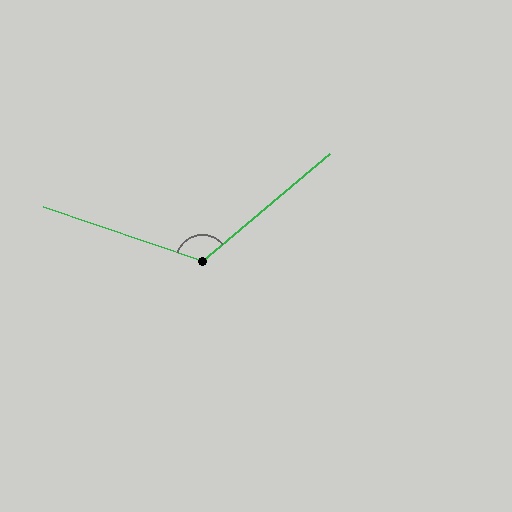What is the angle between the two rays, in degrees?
Approximately 121 degrees.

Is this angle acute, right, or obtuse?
It is obtuse.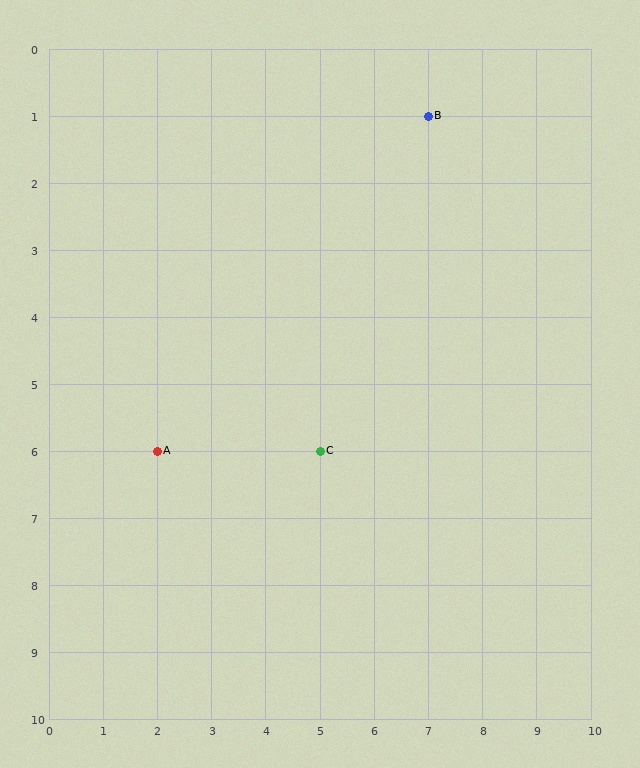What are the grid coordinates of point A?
Point A is at grid coordinates (2, 6).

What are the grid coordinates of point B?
Point B is at grid coordinates (7, 1).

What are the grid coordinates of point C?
Point C is at grid coordinates (5, 6).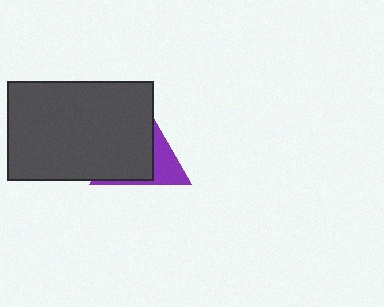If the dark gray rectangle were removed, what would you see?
You would see the complete purple triangle.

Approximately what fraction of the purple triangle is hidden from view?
Roughly 66% of the purple triangle is hidden behind the dark gray rectangle.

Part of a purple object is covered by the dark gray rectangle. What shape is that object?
It is a triangle.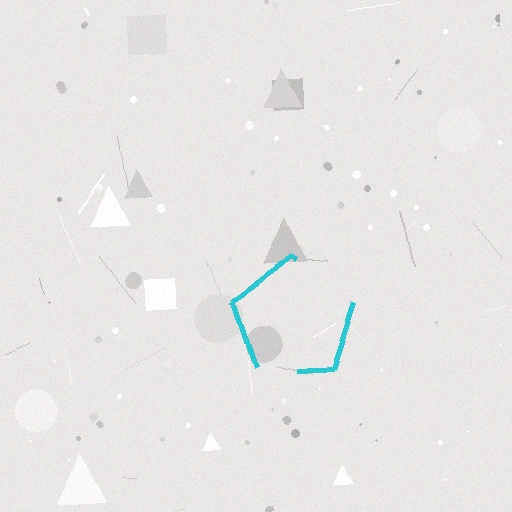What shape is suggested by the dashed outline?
The dashed outline suggests a pentagon.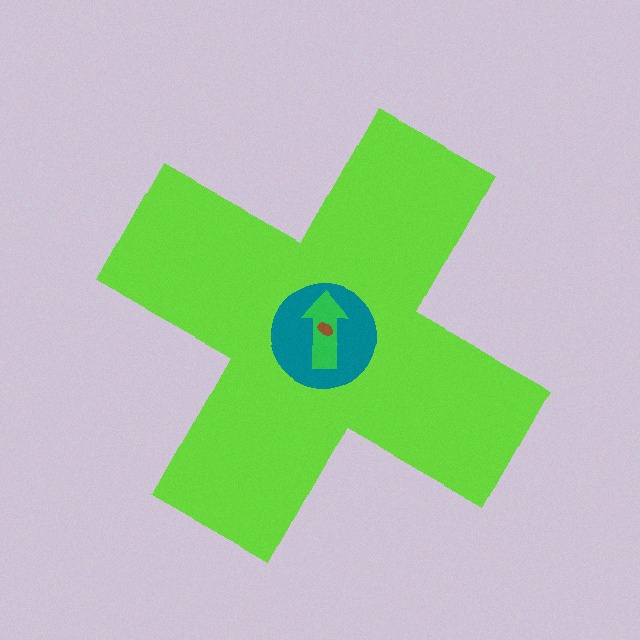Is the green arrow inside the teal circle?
Yes.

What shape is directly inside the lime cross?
The teal circle.